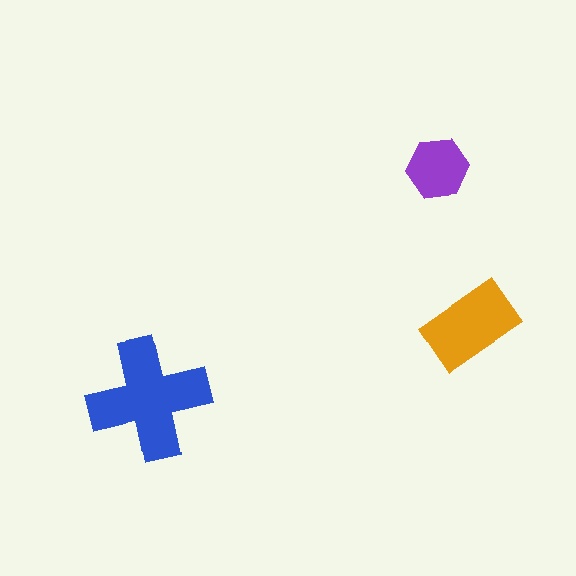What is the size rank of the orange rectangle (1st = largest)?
2nd.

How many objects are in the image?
There are 3 objects in the image.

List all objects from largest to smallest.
The blue cross, the orange rectangle, the purple hexagon.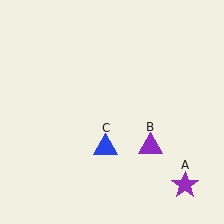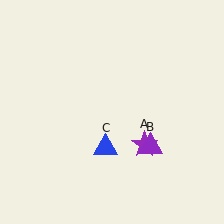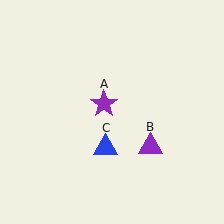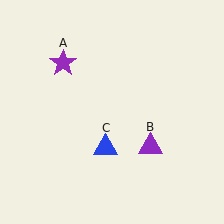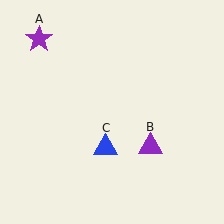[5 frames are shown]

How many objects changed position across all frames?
1 object changed position: purple star (object A).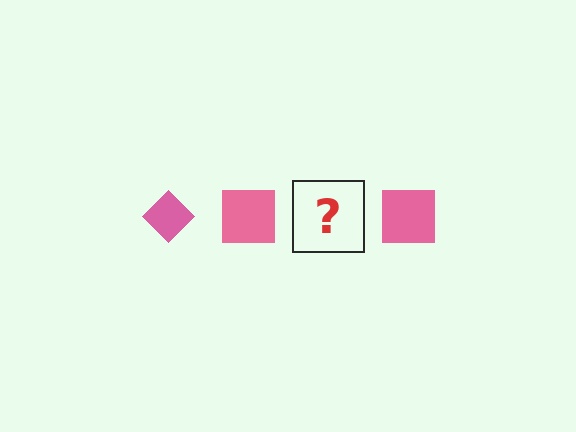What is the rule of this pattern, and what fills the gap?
The rule is that the pattern cycles through diamond, square shapes in pink. The gap should be filled with a pink diamond.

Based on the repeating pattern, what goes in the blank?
The blank should be a pink diamond.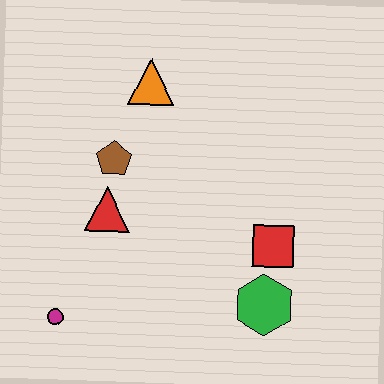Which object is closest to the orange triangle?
The brown pentagon is closest to the orange triangle.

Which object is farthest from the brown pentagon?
The green hexagon is farthest from the brown pentagon.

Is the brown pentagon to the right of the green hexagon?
No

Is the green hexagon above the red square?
No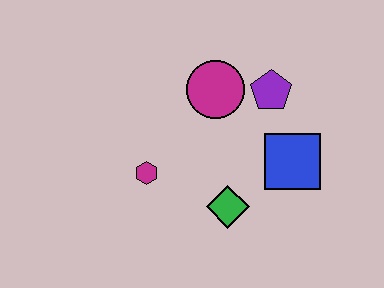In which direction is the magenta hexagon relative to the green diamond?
The magenta hexagon is to the left of the green diamond.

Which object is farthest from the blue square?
The magenta hexagon is farthest from the blue square.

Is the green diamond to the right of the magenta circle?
Yes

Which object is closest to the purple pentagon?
The magenta circle is closest to the purple pentagon.